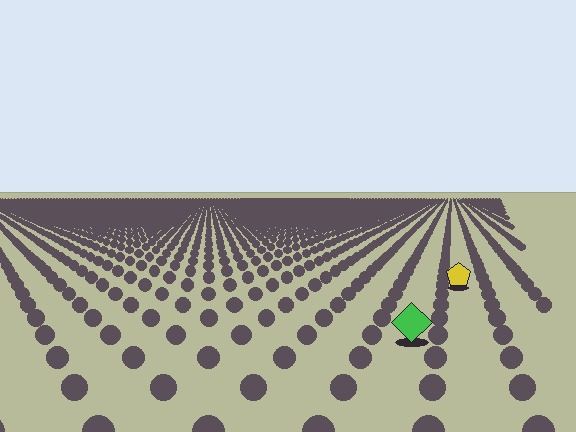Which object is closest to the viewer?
The green diamond is closest. The texture marks near it are larger and more spread out.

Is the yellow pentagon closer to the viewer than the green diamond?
No. The green diamond is closer — you can tell from the texture gradient: the ground texture is coarser near it.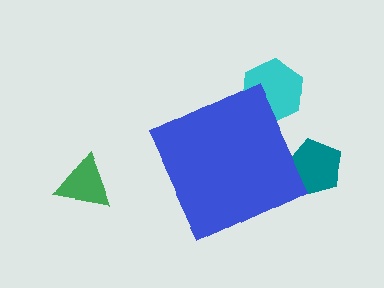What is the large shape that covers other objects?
A blue diamond.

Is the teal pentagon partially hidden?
Yes, the teal pentagon is partially hidden behind the blue diamond.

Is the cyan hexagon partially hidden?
Yes, the cyan hexagon is partially hidden behind the blue diamond.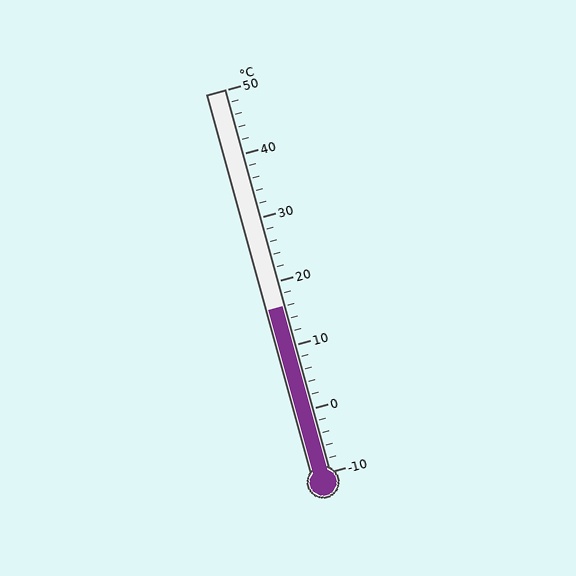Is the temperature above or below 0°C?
The temperature is above 0°C.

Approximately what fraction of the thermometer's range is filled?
The thermometer is filled to approximately 45% of its range.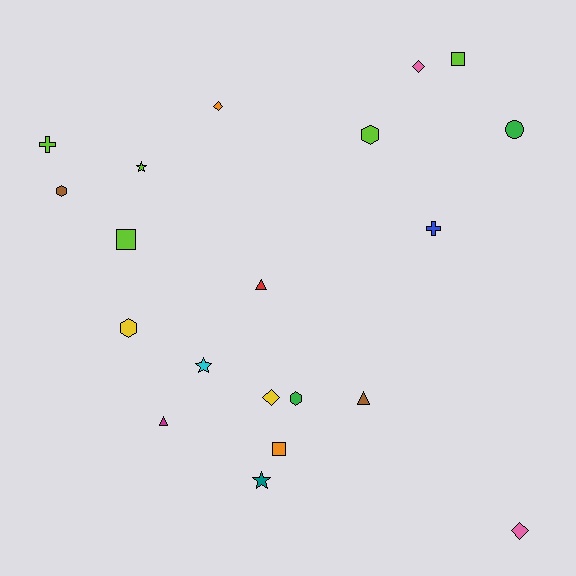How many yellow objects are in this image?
There are 2 yellow objects.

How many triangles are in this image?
There are 3 triangles.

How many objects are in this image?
There are 20 objects.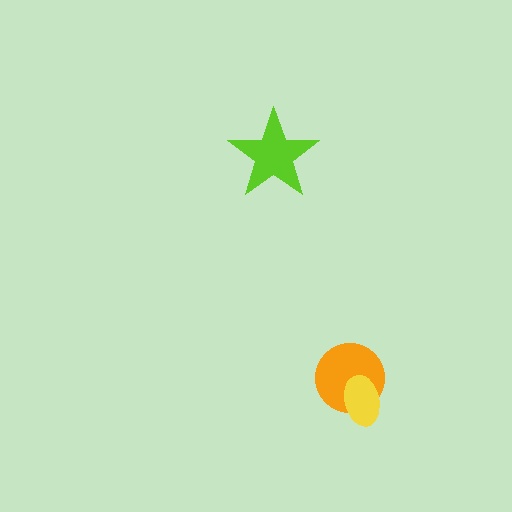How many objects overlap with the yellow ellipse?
1 object overlaps with the yellow ellipse.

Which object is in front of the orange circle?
The yellow ellipse is in front of the orange circle.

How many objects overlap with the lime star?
0 objects overlap with the lime star.